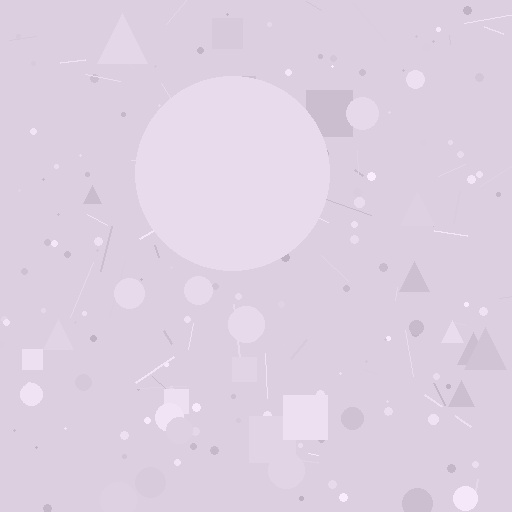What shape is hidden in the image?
A circle is hidden in the image.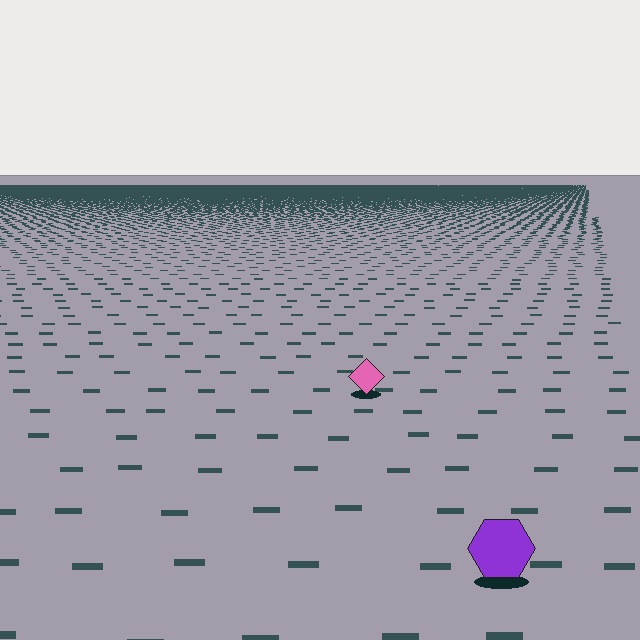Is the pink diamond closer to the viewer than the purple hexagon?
No. The purple hexagon is closer — you can tell from the texture gradient: the ground texture is coarser near it.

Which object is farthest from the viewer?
The pink diamond is farthest from the viewer. It appears smaller and the ground texture around it is denser.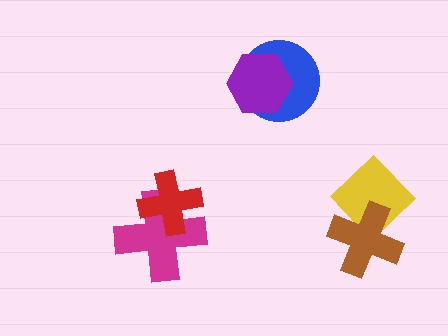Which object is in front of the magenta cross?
The red cross is in front of the magenta cross.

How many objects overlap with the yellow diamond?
1 object overlaps with the yellow diamond.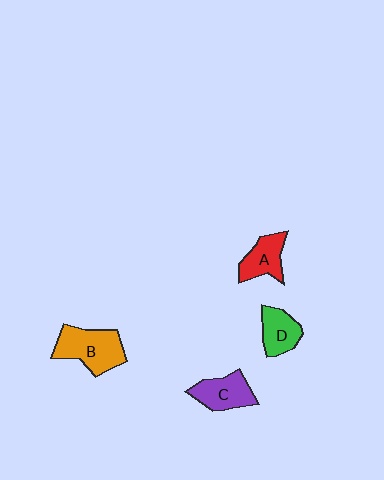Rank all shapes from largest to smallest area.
From largest to smallest: B (orange), C (purple), A (red), D (green).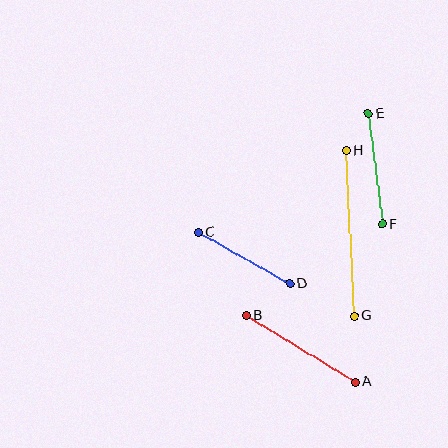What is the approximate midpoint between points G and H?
The midpoint is at approximately (350, 233) pixels.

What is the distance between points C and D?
The distance is approximately 104 pixels.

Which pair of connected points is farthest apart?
Points G and H are farthest apart.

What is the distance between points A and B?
The distance is approximately 127 pixels.